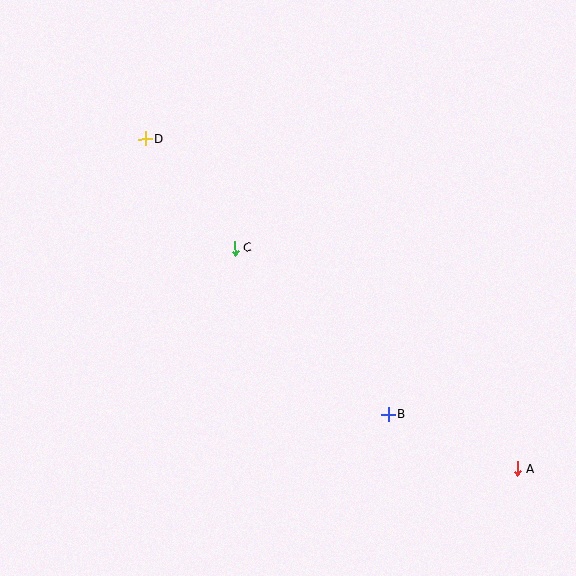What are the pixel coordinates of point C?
Point C is at (234, 248).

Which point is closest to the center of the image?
Point C at (234, 248) is closest to the center.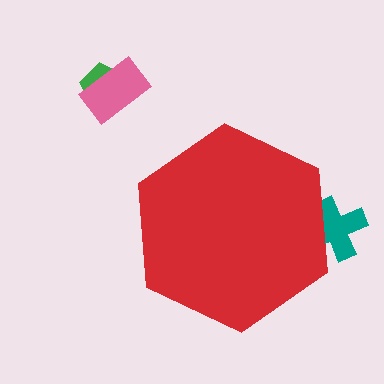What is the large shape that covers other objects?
A red hexagon.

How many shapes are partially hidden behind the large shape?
1 shape is partially hidden.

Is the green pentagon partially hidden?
No, the green pentagon is fully visible.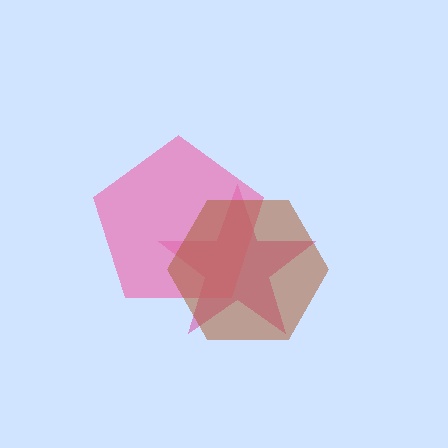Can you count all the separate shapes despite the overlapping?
Yes, there are 3 separate shapes.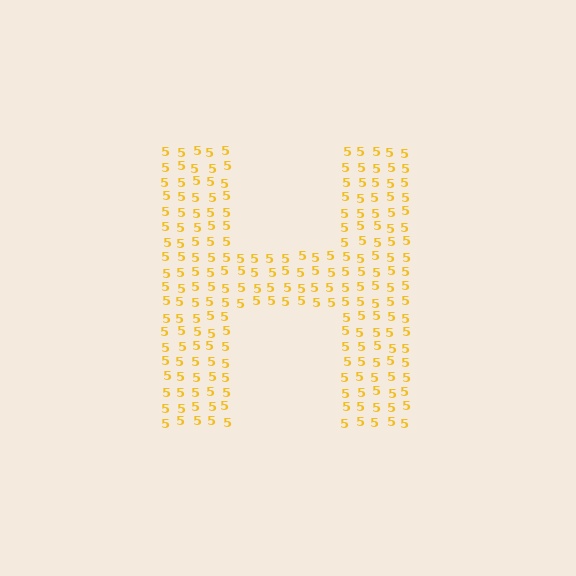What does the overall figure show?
The overall figure shows the letter H.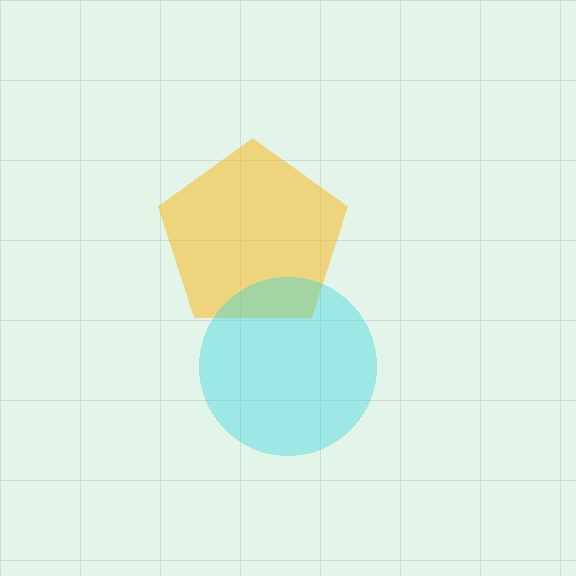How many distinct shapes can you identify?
There are 2 distinct shapes: a yellow pentagon, a cyan circle.